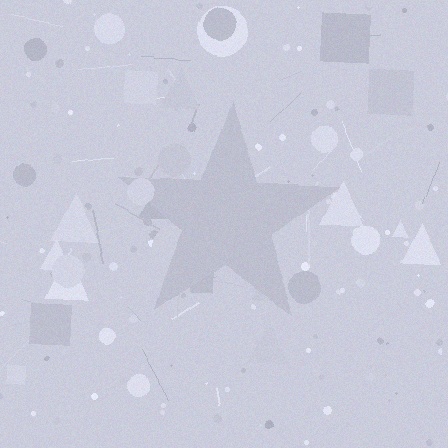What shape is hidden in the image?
A star is hidden in the image.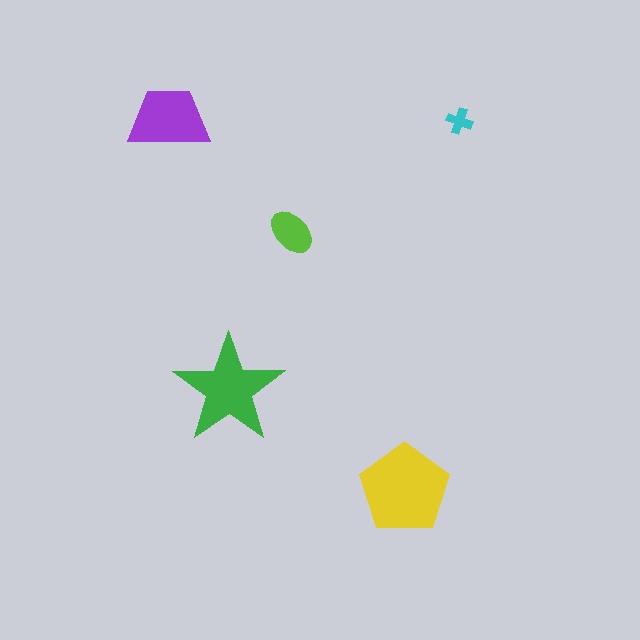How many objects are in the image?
There are 5 objects in the image.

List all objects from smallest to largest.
The cyan cross, the lime ellipse, the purple trapezoid, the green star, the yellow pentagon.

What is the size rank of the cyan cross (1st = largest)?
5th.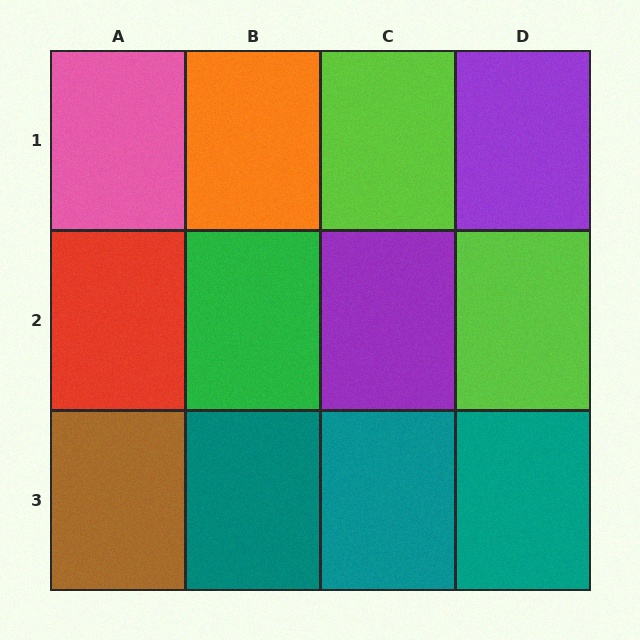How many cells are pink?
1 cell is pink.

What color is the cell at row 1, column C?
Lime.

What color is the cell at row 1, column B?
Orange.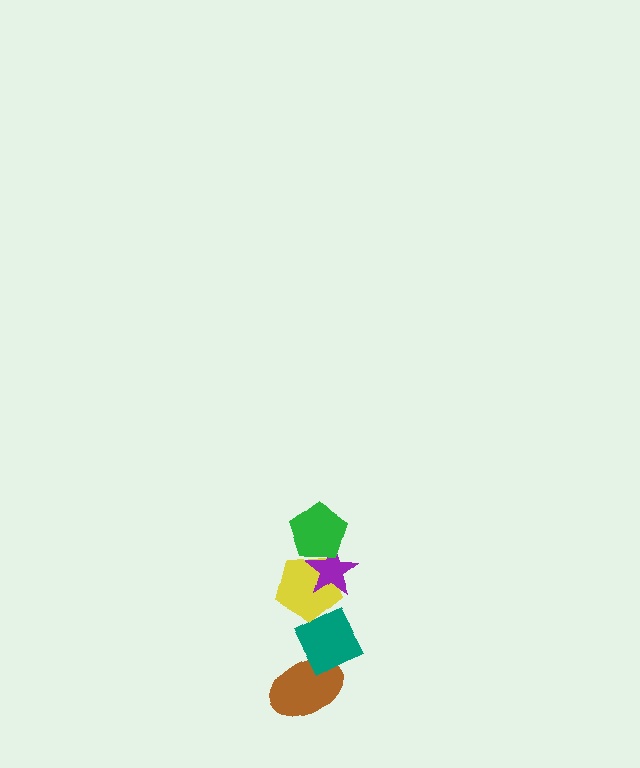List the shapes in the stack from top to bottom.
From top to bottom: the green pentagon, the purple star, the yellow pentagon, the teal diamond, the brown ellipse.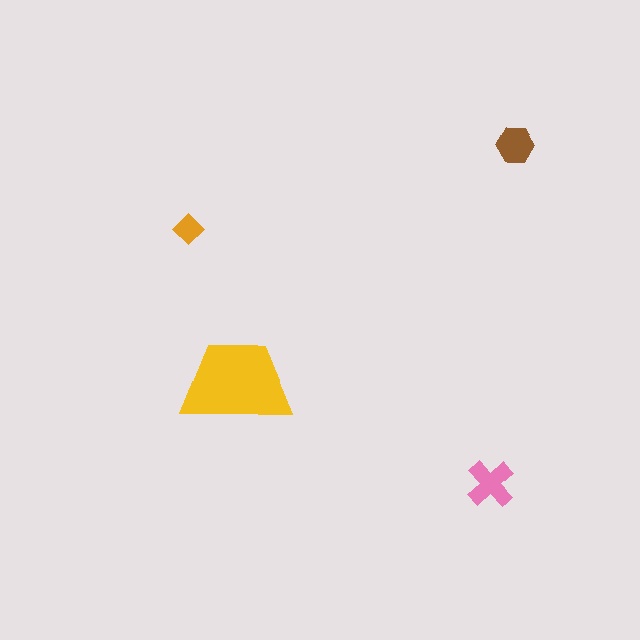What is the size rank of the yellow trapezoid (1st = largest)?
1st.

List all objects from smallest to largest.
The orange diamond, the brown hexagon, the pink cross, the yellow trapezoid.